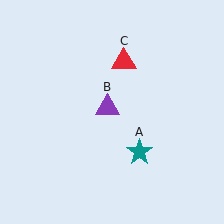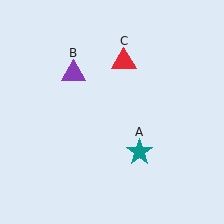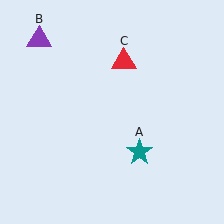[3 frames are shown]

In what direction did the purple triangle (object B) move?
The purple triangle (object B) moved up and to the left.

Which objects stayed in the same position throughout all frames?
Teal star (object A) and red triangle (object C) remained stationary.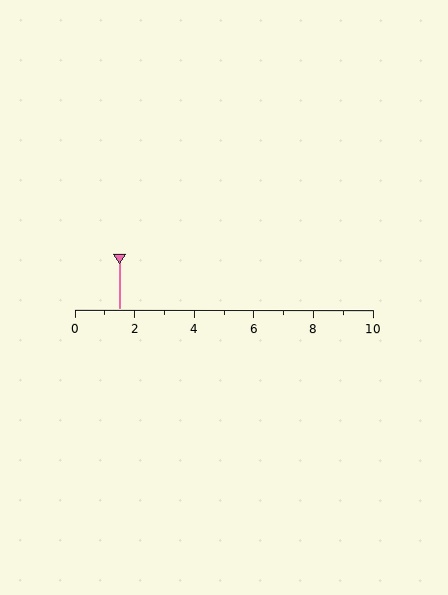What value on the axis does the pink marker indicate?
The marker indicates approximately 1.5.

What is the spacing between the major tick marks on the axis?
The major ticks are spaced 2 apart.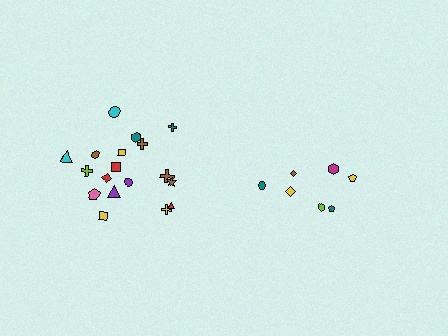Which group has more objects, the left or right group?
The left group.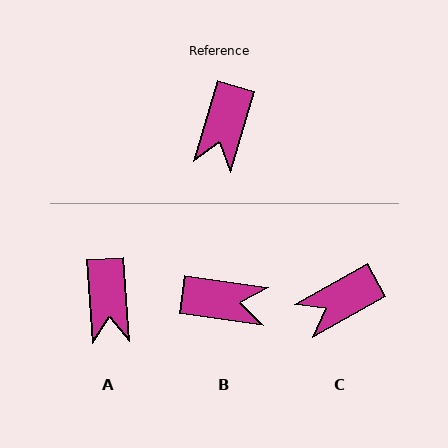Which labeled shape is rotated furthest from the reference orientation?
B, about 98 degrees away.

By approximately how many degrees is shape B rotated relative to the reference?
Approximately 98 degrees counter-clockwise.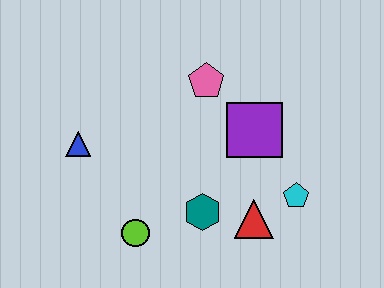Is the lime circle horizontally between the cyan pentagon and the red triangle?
No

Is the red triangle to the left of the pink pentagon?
No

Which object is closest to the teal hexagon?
The red triangle is closest to the teal hexagon.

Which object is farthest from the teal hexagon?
The blue triangle is farthest from the teal hexagon.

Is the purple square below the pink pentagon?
Yes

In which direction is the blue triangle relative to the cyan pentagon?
The blue triangle is to the left of the cyan pentagon.